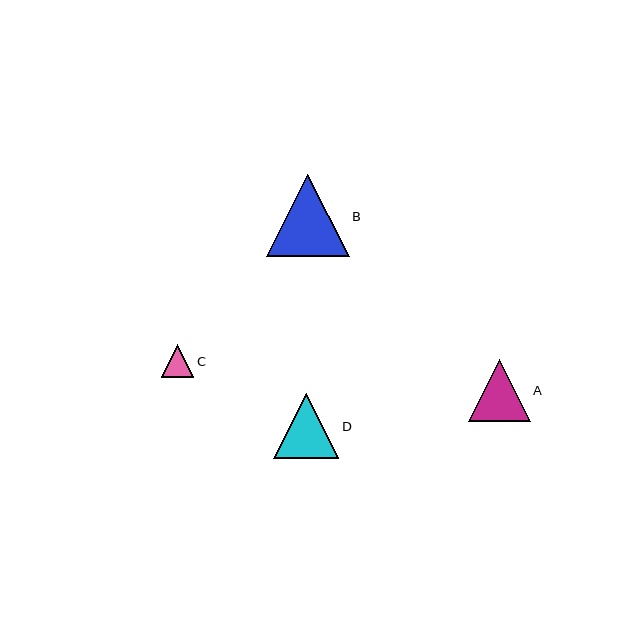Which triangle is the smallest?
Triangle C is the smallest with a size of approximately 33 pixels.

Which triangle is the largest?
Triangle B is the largest with a size of approximately 83 pixels.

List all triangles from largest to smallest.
From largest to smallest: B, D, A, C.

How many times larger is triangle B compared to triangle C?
Triangle B is approximately 2.5 times the size of triangle C.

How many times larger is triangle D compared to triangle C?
Triangle D is approximately 2.0 times the size of triangle C.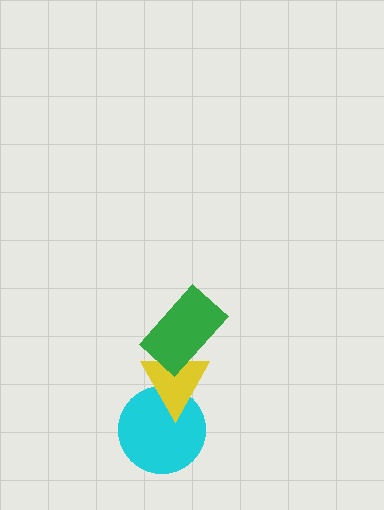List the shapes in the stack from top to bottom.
From top to bottom: the green rectangle, the yellow triangle, the cyan circle.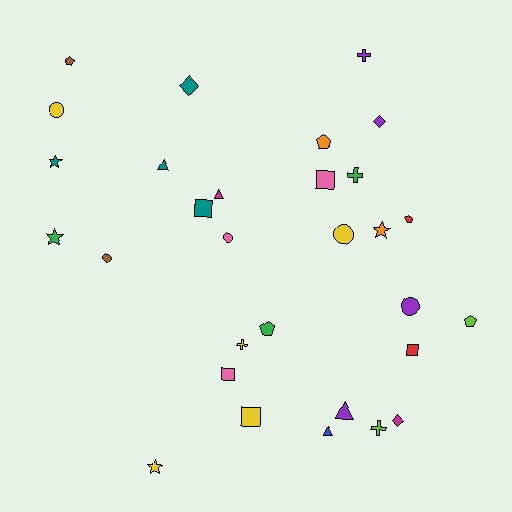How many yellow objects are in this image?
There are 5 yellow objects.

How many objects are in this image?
There are 30 objects.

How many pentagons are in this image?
There are 5 pentagons.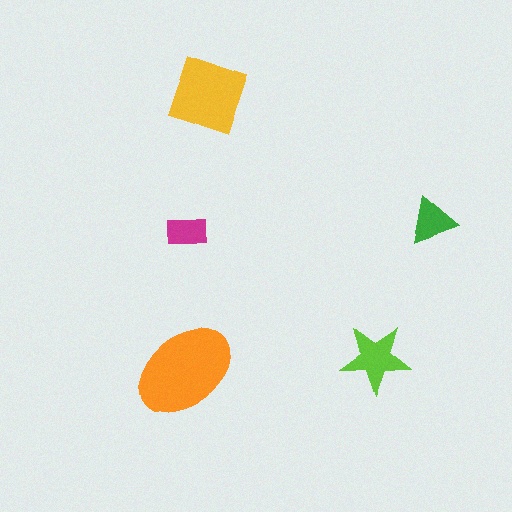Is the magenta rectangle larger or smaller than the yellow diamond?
Smaller.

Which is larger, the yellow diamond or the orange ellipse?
The orange ellipse.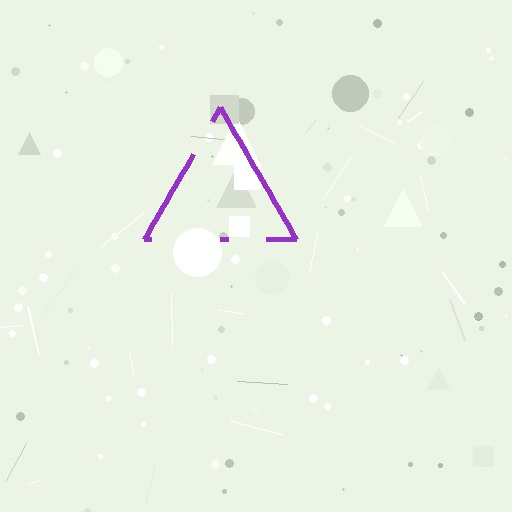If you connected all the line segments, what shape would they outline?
They would outline a triangle.